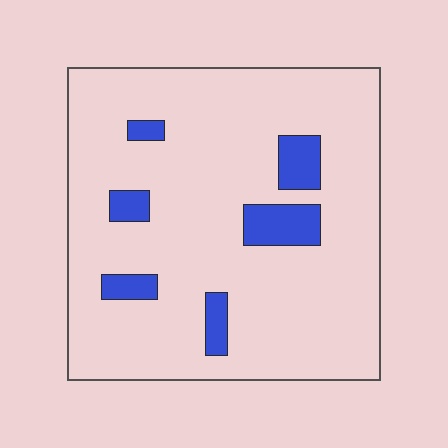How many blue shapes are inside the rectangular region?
6.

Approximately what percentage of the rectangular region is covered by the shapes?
Approximately 10%.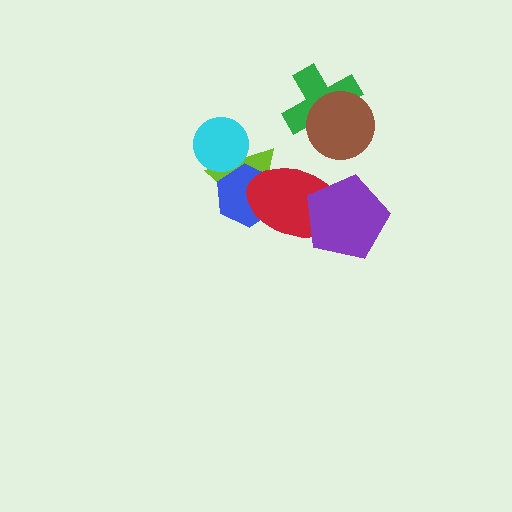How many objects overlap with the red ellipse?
3 objects overlap with the red ellipse.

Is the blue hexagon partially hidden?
Yes, it is partially covered by another shape.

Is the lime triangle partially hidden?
Yes, it is partially covered by another shape.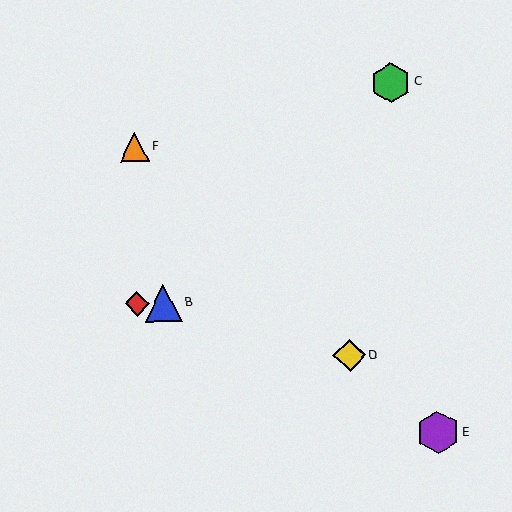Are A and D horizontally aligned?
No, A is at y≈304 and D is at y≈356.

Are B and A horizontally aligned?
Yes, both are at y≈303.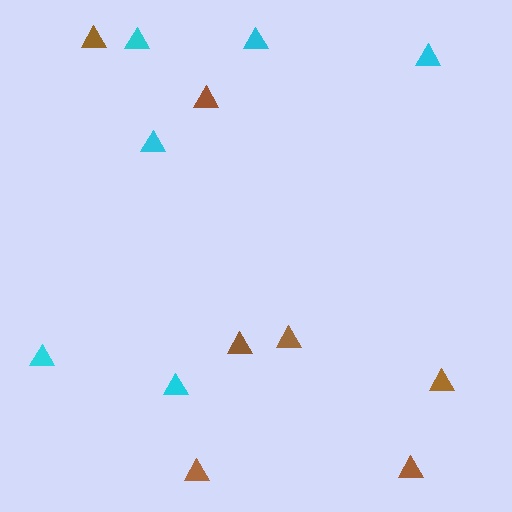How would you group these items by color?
There are 2 groups: one group of brown triangles (7) and one group of cyan triangles (6).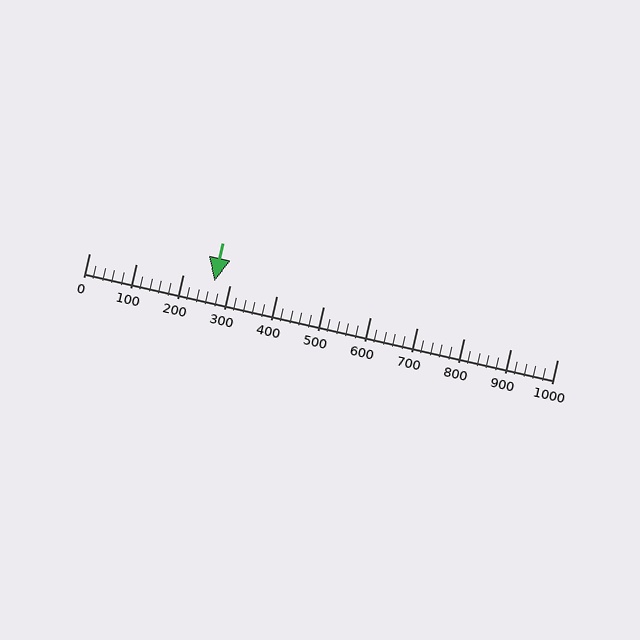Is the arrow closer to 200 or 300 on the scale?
The arrow is closer to 300.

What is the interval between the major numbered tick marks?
The major tick marks are spaced 100 units apart.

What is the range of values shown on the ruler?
The ruler shows values from 0 to 1000.